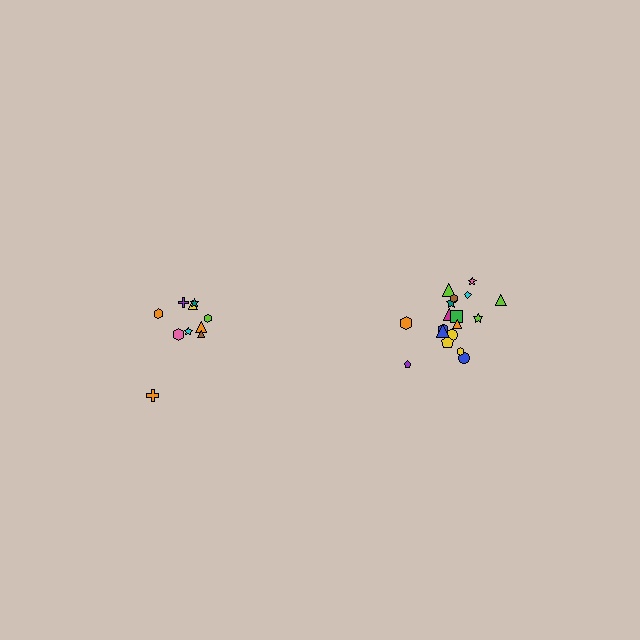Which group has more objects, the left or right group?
The right group.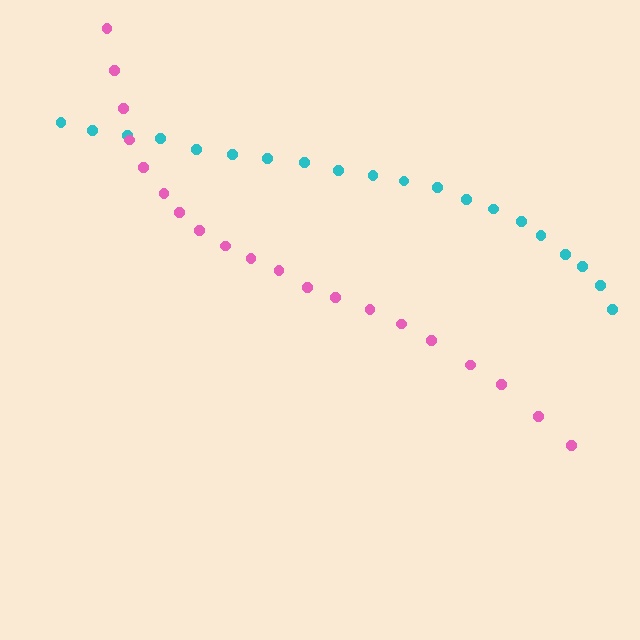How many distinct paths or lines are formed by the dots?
There are 2 distinct paths.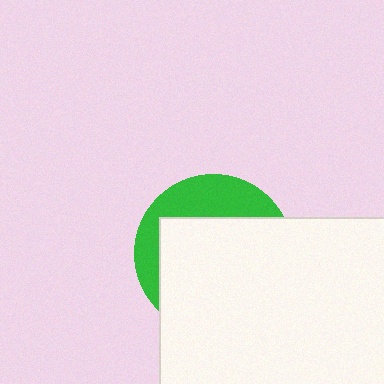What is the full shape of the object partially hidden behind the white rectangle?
The partially hidden object is a green circle.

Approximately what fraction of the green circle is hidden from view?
Roughly 68% of the green circle is hidden behind the white rectangle.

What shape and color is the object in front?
The object in front is a white rectangle.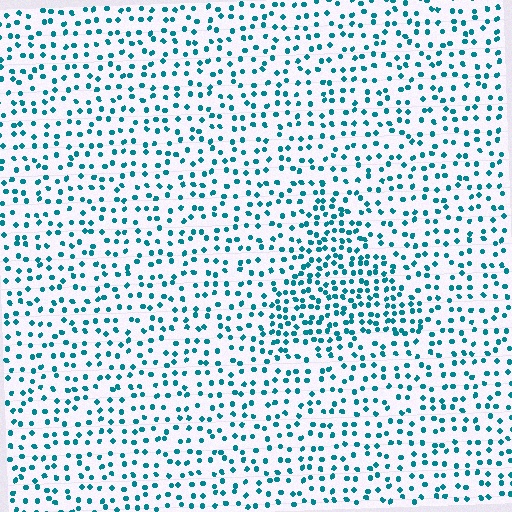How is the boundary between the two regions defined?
The boundary is defined by a change in element density (approximately 1.8x ratio). All elements are the same color, size, and shape.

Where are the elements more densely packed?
The elements are more densely packed inside the triangle boundary.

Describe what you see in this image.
The image contains small teal elements arranged at two different densities. A triangle-shaped region is visible where the elements are more densely packed than the surrounding area.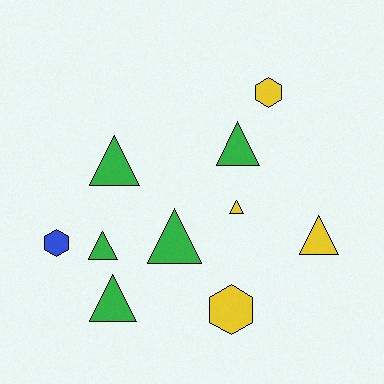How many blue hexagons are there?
There is 1 blue hexagon.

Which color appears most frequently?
Green, with 5 objects.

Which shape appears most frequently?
Triangle, with 7 objects.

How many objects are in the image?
There are 10 objects.